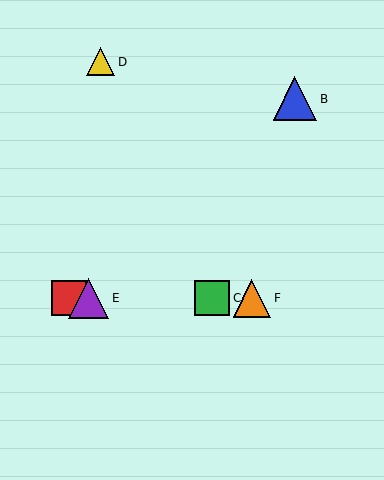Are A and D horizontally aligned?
No, A is at y≈298 and D is at y≈62.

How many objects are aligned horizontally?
4 objects (A, C, E, F) are aligned horizontally.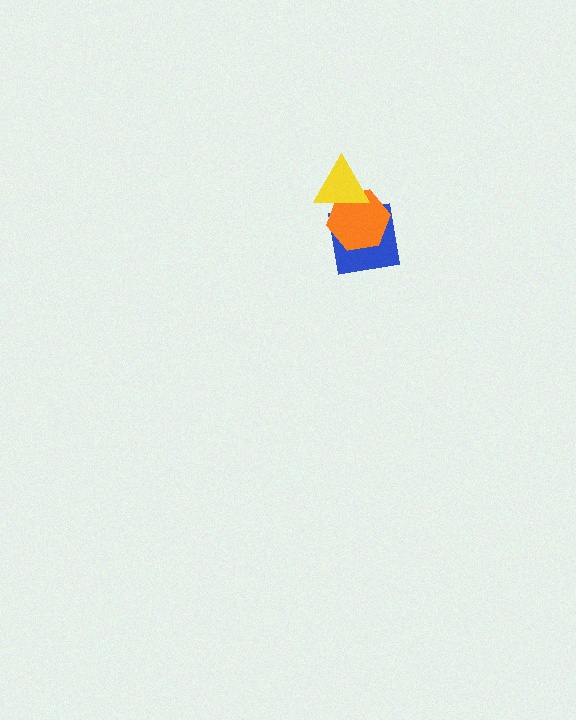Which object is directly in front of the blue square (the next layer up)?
The orange hexagon is directly in front of the blue square.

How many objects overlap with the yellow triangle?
2 objects overlap with the yellow triangle.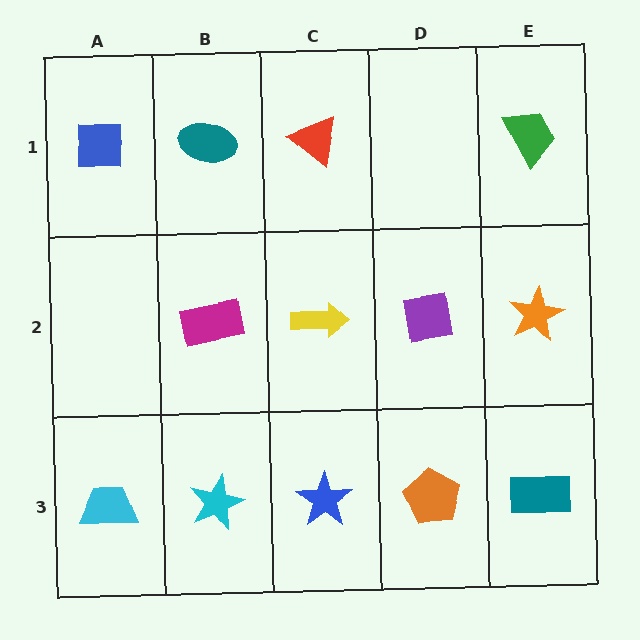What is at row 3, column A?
A cyan trapezoid.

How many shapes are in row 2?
4 shapes.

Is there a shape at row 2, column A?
No, that cell is empty.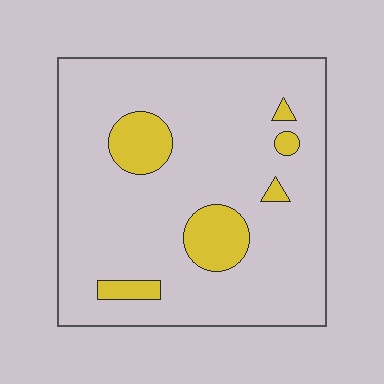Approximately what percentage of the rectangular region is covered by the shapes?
Approximately 15%.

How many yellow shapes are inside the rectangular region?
6.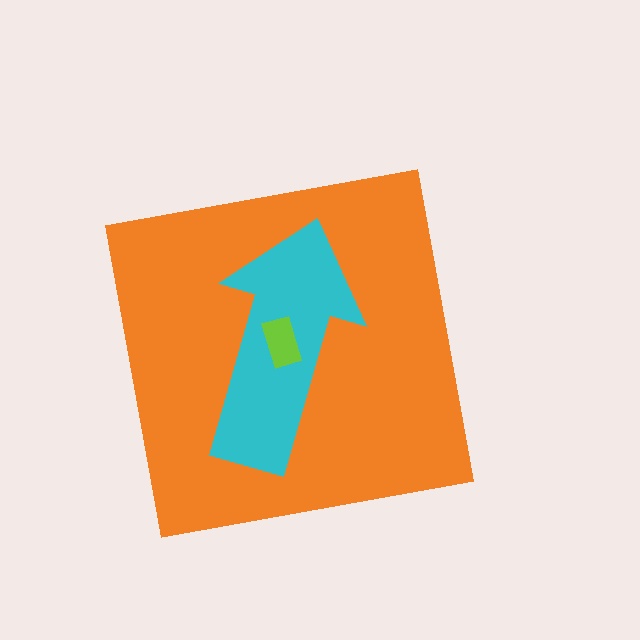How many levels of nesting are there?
3.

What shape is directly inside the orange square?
The cyan arrow.